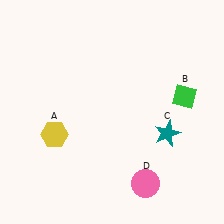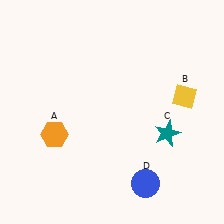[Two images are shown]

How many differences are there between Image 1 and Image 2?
There are 3 differences between the two images.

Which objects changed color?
A changed from yellow to orange. B changed from green to yellow. D changed from pink to blue.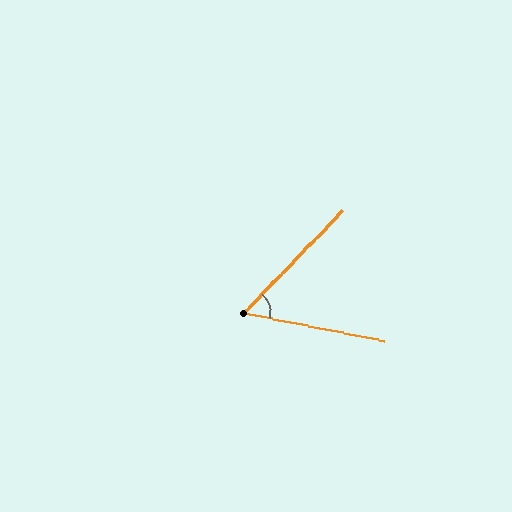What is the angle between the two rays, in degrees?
Approximately 57 degrees.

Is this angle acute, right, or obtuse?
It is acute.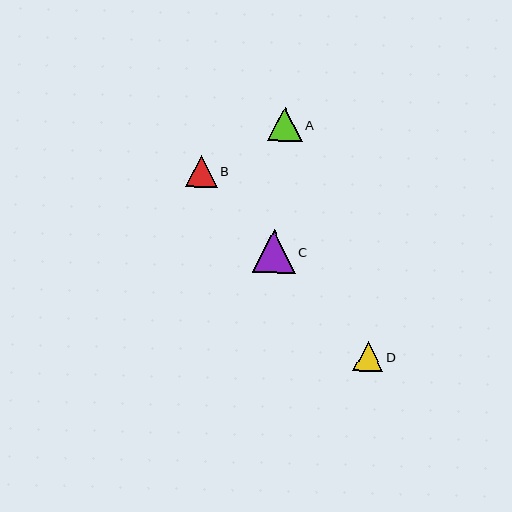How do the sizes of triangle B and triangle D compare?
Triangle B and triangle D are approximately the same size.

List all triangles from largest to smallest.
From largest to smallest: C, A, B, D.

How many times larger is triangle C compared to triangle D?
Triangle C is approximately 1.4 times the size of triangle D.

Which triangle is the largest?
Triangle C is the largest with a size of approximately 43 pixels.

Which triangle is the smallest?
Triangle D is the smallest with a size of approximately 30 pixels.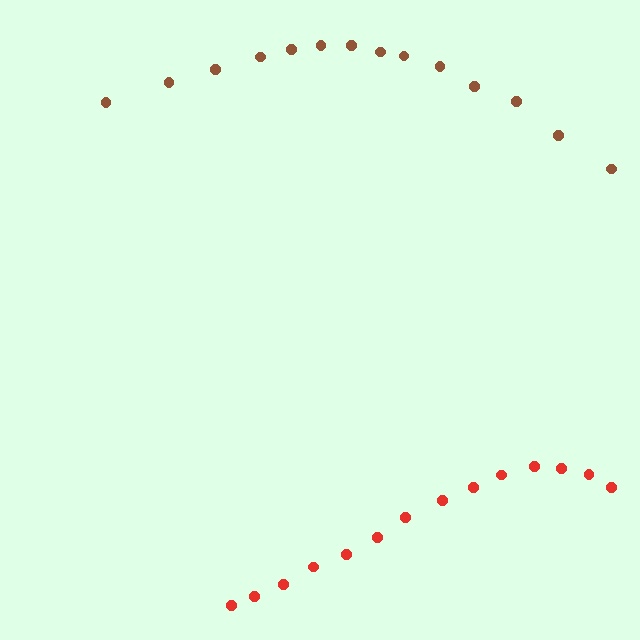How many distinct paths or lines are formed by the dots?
There are 2 distinct paths.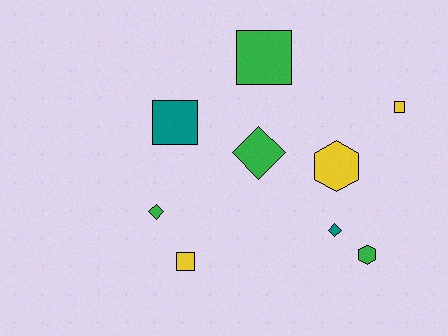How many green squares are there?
There is 1 green square.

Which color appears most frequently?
Green, with 4 objects.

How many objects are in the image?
There are 9 objects.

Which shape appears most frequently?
Square, with 4 objects.